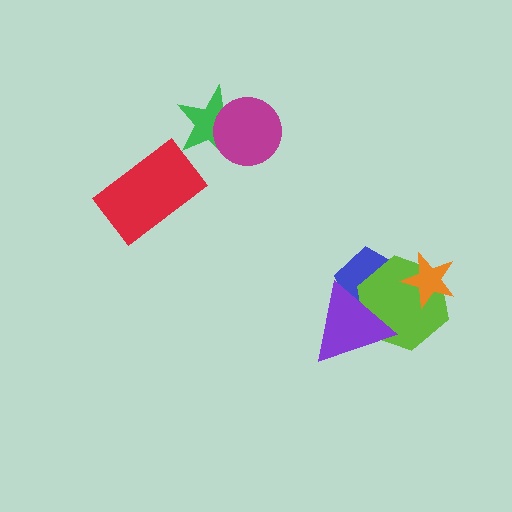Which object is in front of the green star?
The magenta circle is in front of the green star.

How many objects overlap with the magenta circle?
1 object overlaps with the magenta circle.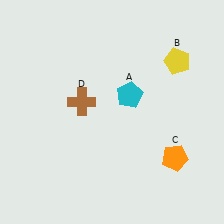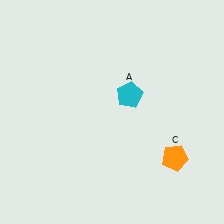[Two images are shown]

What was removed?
The brown cross (D), the yellow pentagon (B) were removed in Image 2.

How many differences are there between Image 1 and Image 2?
There are 2 differences between the two images.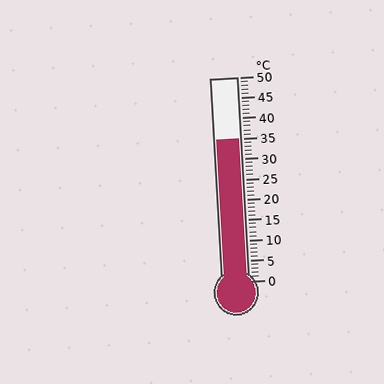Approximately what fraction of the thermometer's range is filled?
The thermometer is filled to approximately 70% of its range.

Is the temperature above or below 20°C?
The temperature is above 20°C.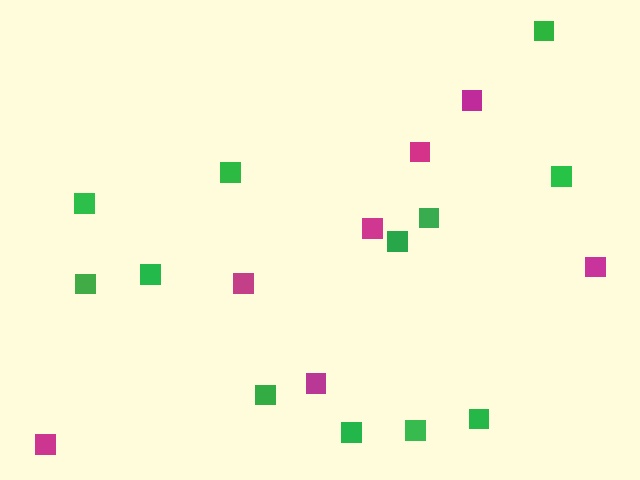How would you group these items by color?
There are 2 groups: one group of magenta squares (7) and one group of green squares (12).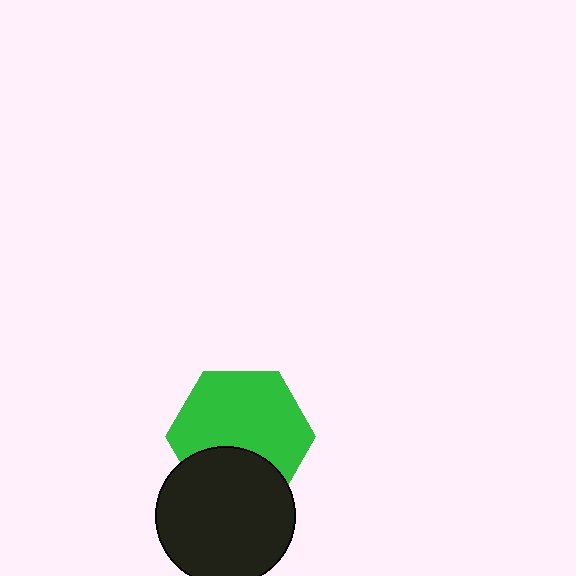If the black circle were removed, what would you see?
You would see the complete green hexagon.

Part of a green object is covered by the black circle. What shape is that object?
It is a hexagon.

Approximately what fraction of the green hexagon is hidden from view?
Roughly 31% of the green hexagon is hidden behind the black circle.